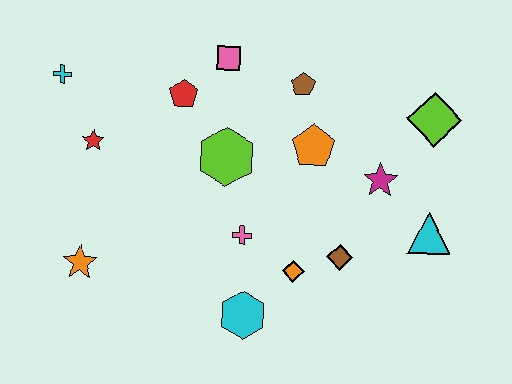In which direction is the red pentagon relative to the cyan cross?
The red pentagon is to the right of the cyan cross.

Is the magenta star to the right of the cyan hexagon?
Yes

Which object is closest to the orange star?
The red star is closest to the orange star.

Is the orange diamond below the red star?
Yes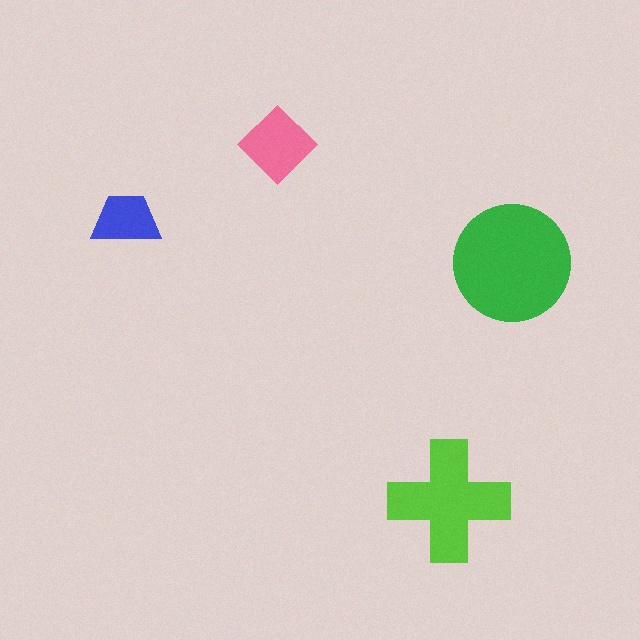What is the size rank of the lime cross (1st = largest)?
2nd.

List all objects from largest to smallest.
The green circle, the lime cross, the pink diamond, the blue trapezoid.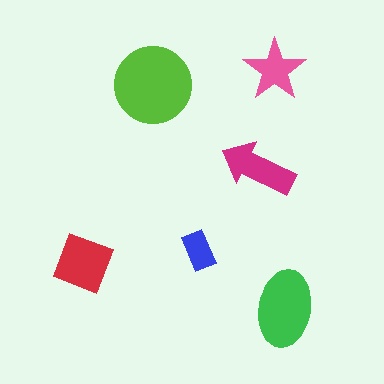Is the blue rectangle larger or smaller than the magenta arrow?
Smaller.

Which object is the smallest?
The blue rectangle.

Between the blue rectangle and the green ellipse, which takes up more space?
The green ellipse.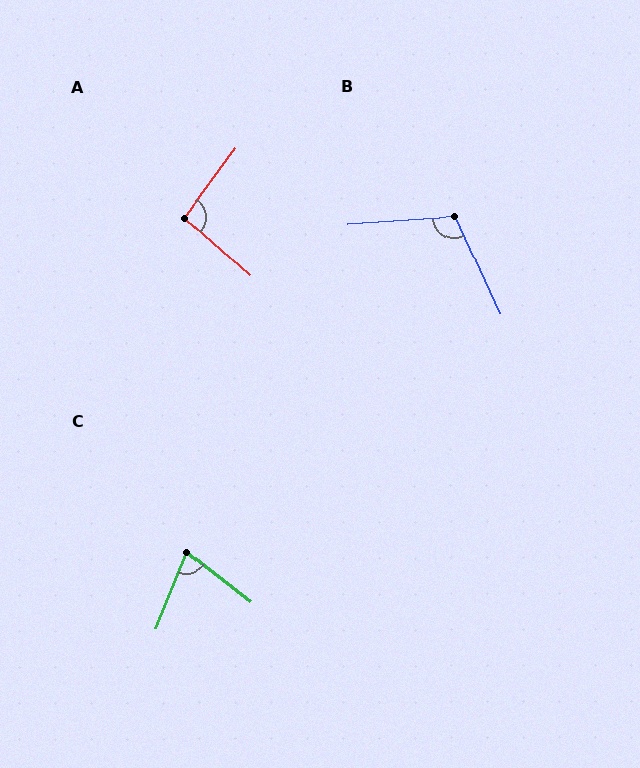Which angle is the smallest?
C, at approximately 74 degrees.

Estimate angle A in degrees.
Approximately 96 degrees.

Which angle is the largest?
B, at approximately 110 degrees.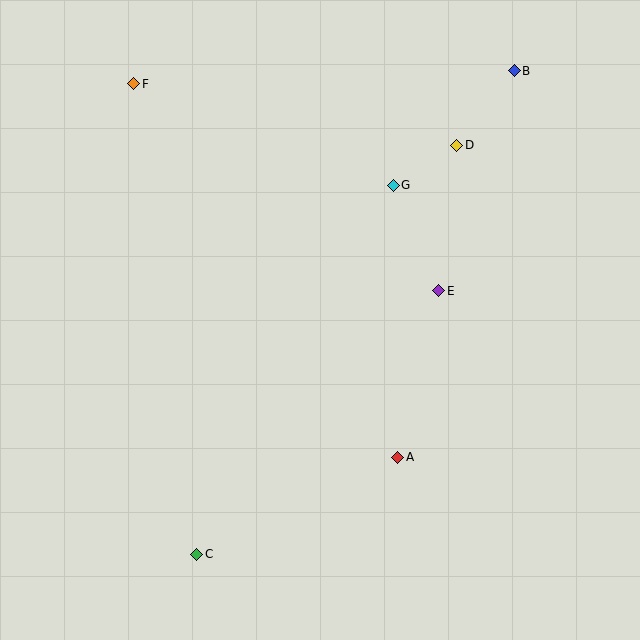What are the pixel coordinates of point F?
Point F is at (134, 84).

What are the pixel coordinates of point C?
Point C is at (197, 554).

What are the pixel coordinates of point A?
Point A is at (398, 457).